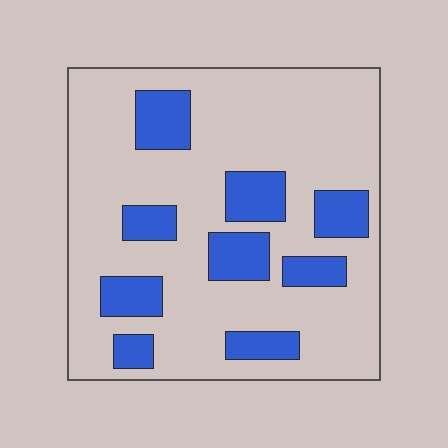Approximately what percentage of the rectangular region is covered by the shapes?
Approximately 25%.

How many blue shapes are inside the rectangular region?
9.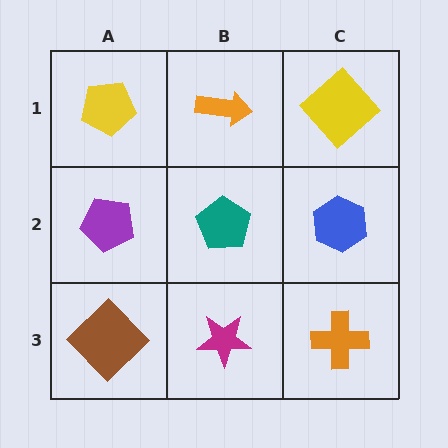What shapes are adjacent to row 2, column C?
A yellow diamond (row 1, column C), an orange cross (row 3, column C), a teal pentagon (row 2, column B).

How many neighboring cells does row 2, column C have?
3.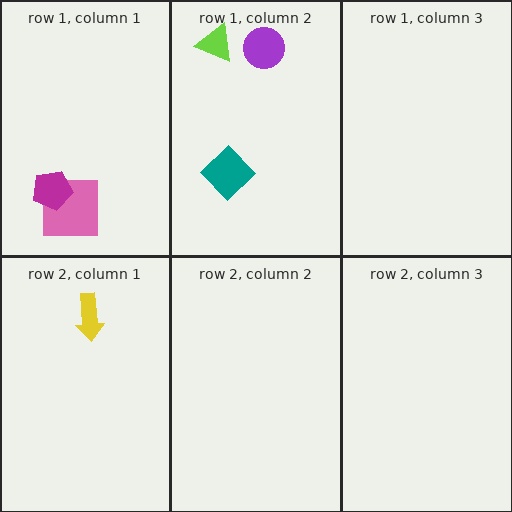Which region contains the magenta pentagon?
The row 1, column 1 region.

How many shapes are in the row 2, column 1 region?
1.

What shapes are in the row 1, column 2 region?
The teal diamond, the lime triangle, the purple circle.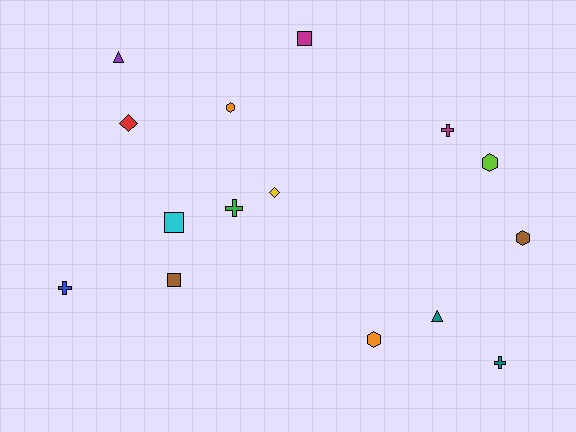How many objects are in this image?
There are 15 objects.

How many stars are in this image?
There are no stars.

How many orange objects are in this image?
There are 2 orange objects.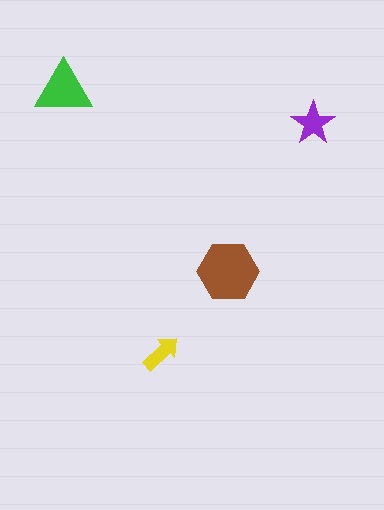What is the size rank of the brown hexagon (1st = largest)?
1st.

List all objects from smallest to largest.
The yellow arrow, the purple star, the green triangle, the brown hexagon.